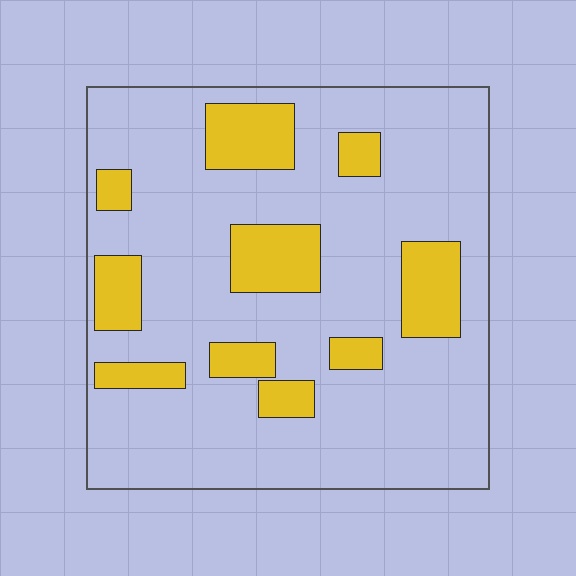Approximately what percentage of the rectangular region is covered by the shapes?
Approximately 20%.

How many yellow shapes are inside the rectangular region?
10.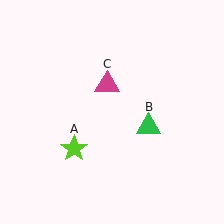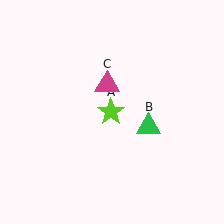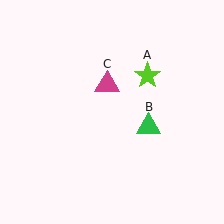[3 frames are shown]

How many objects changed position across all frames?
1 object changed position: lime star (object A).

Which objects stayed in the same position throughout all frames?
Green triangle (object B) and magenta triangle (object C) remained stationary.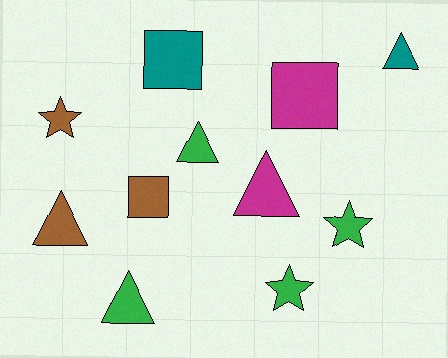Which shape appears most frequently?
Triangle, with 5 objects.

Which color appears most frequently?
Green, with 4 objects.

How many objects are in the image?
There are 11 objects.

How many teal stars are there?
There are no teal stars.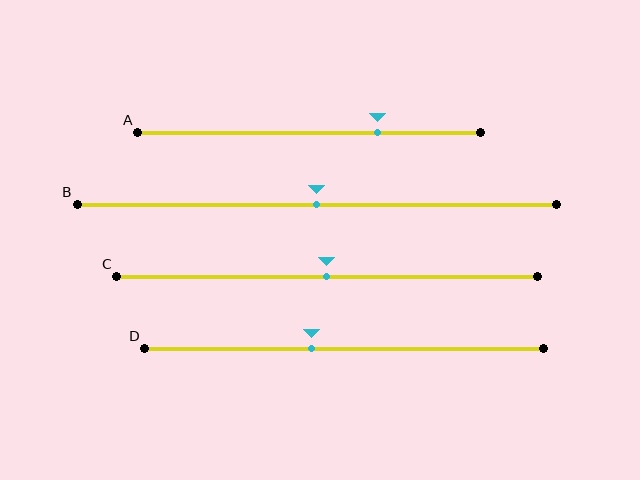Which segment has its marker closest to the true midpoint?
Segment B has its marker closest to the true midpoint.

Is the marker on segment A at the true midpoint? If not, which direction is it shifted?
No, the marker on segment A is shifted to the right by about 20% of the segment length.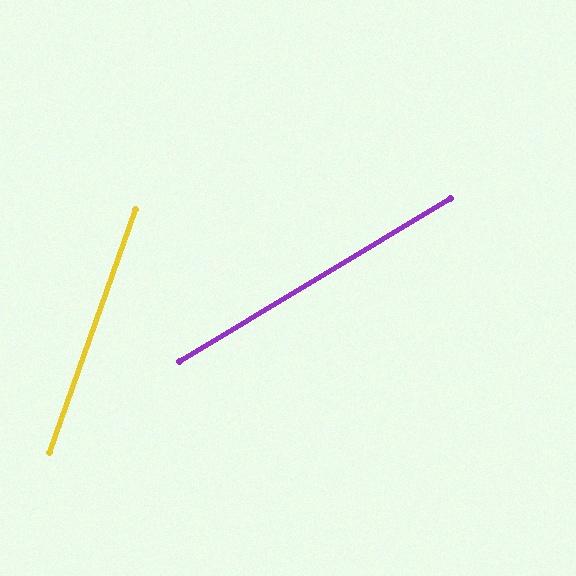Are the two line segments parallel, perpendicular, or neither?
Neither parallel nor perpendicular — they differ by about 40°.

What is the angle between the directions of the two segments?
Approximately 40 degrees.